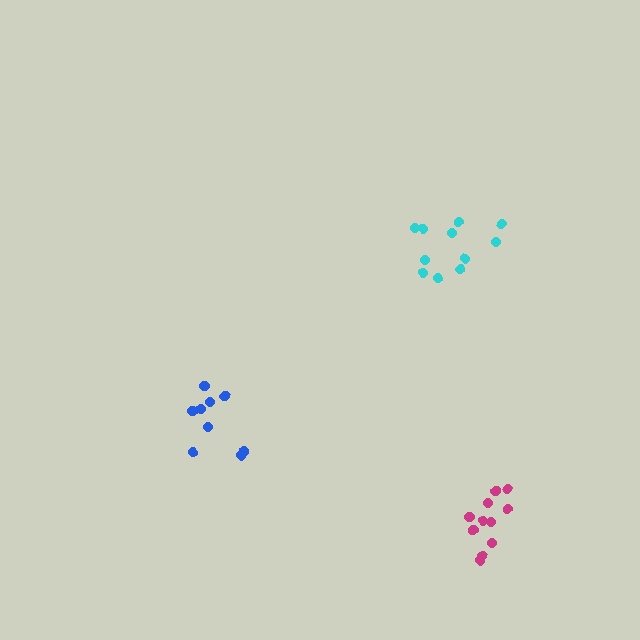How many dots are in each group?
Group 1: 11 dots, Group 2: 11 dots, Group 3: 9 dots (31 total).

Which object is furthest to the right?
The magenta cluster is rightmost.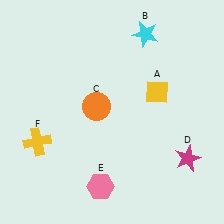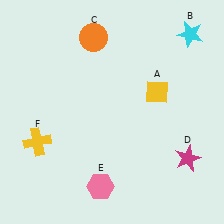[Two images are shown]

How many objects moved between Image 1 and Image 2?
2 objects moved between the two images.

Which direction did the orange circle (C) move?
The orange circle (C) moved up.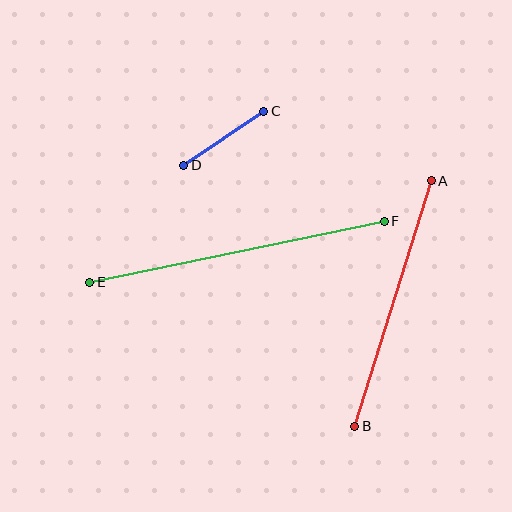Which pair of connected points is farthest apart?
Points E and F are farthest apart.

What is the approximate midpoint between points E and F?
The midpoint is at approximately (237, 252) pixels.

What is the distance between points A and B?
The distance is approximately 257 pixels.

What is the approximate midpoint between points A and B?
The midpoint is at approximately (393, 303) pixels.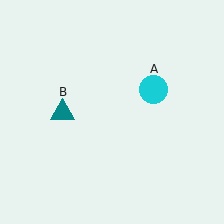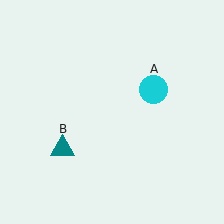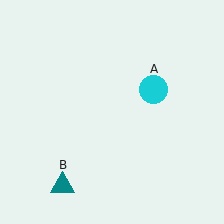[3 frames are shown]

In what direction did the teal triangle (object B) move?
The teal triangle (object B) moved down.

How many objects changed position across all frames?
1 object changed position: teal triangle (object B).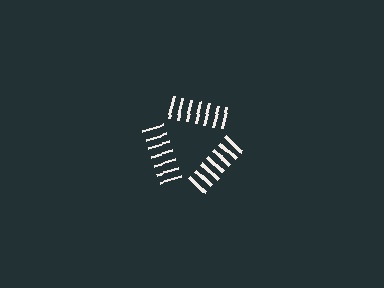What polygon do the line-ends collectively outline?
An illusory triangle — the line segments terminate on its edges but no continuous stroke is drawn.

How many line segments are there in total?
21 — 7 along each of the 3 edges.